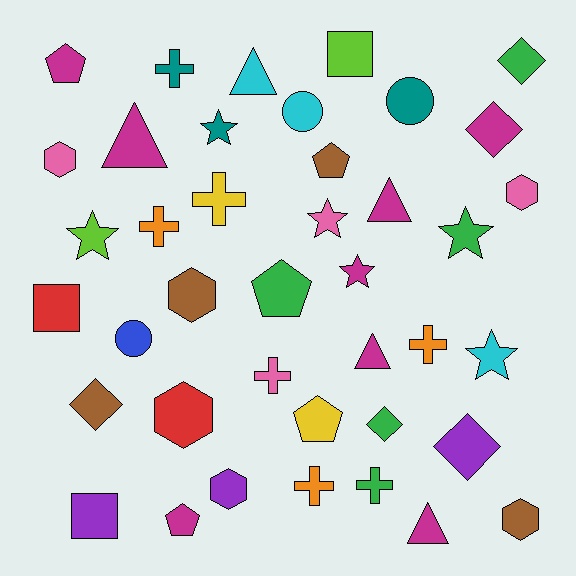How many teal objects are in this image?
There are 3 teal objects.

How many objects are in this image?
There are 40 objects.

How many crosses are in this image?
There are 7 crosses.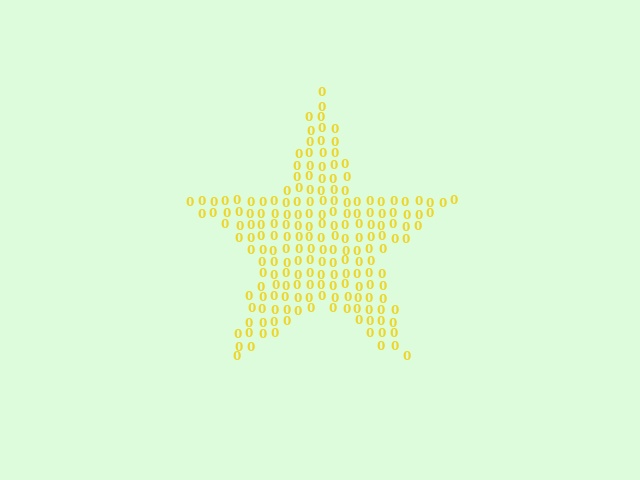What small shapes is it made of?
It is made of small digit 0's.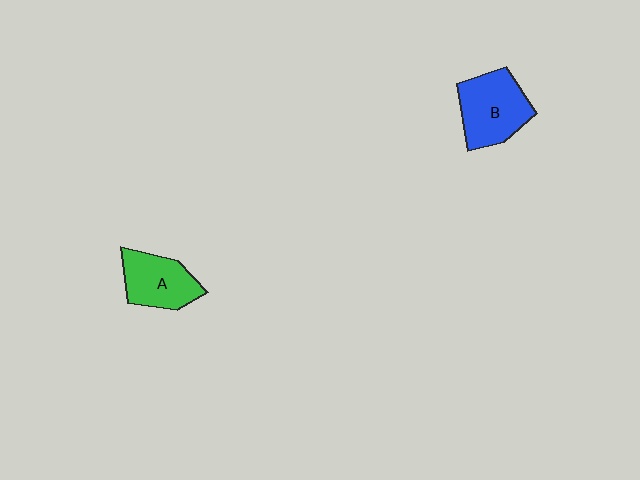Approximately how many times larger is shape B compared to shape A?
Approximately 1.2 times.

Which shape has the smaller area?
Shape A (green).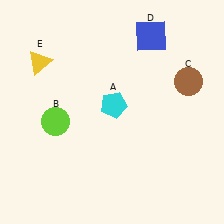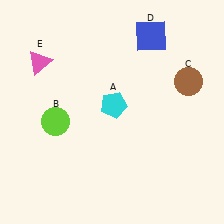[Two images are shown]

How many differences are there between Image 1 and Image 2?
There is 1 difference between the two images.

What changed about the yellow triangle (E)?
In Image 1, E is yellow. In Image 2, it changed to pink.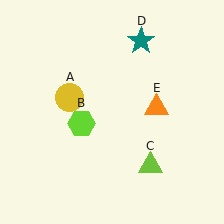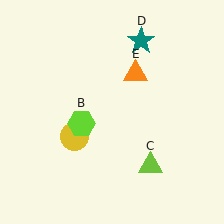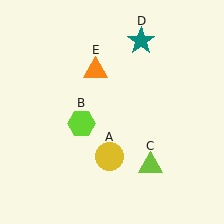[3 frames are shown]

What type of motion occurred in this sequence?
The yellow circle (object A), orange triangle (object E) rotated counterclockwise around the center of the scene.